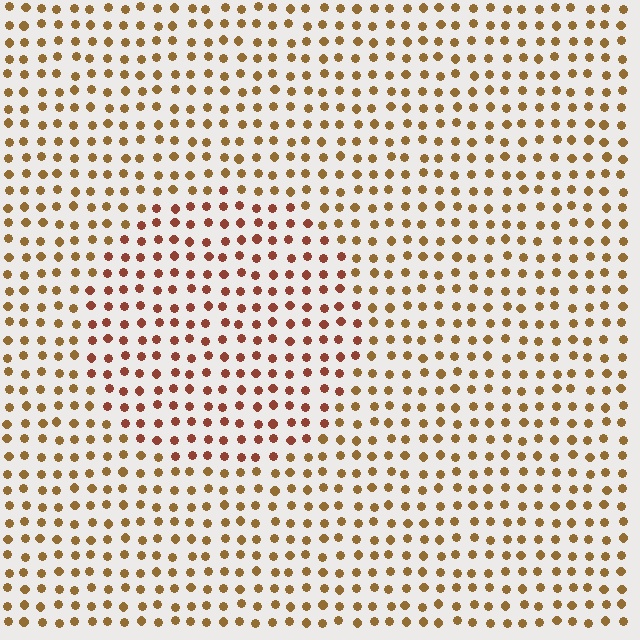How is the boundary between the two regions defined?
The boundary is defined purely by a slight shift in hue (about 28 degrees). Spacing, size, and orientation are identical on both sides.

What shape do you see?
I see a circle.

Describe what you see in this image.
The image is filled with small brown elements in a uniform arrangement. A circle-shaped region is visible where the elements are tinted to a slightly different hue, forming a subtle color boundary.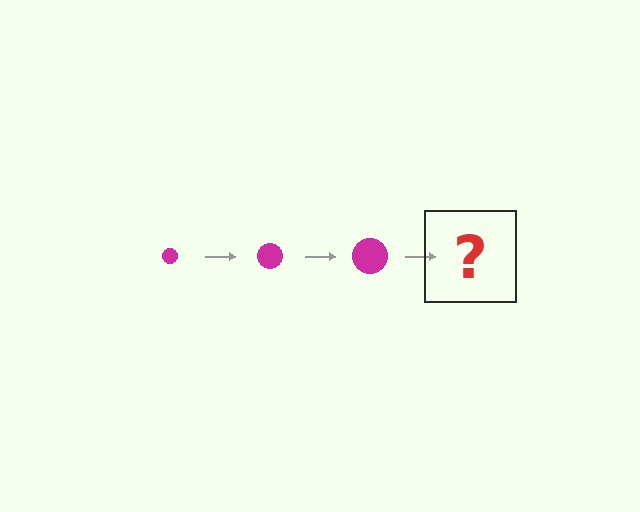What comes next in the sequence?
The next element should be a magenta circle, larger than the previous one.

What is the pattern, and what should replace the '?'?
The pattern is that the circle gets progressively larger each step. The '?' should be a magenta circle, larger than the previous one.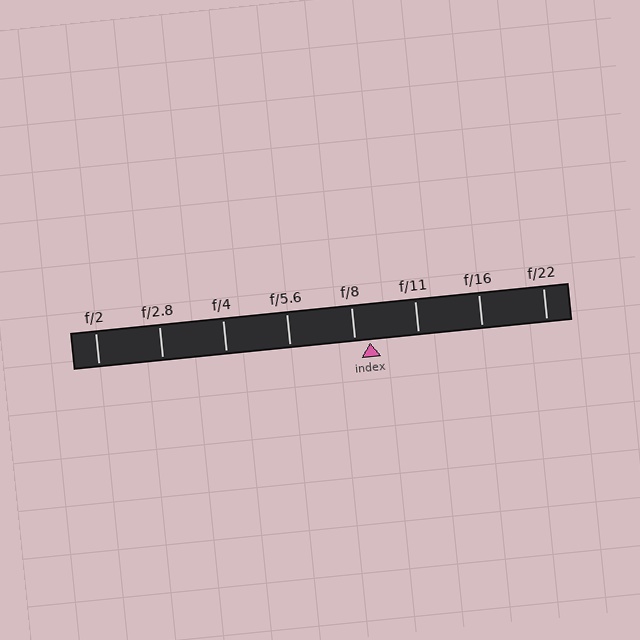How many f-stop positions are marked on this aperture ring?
There are 8 f-stop positions marked.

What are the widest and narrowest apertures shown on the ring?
The widest aperture shown is f/2 and the narrowest is f/22.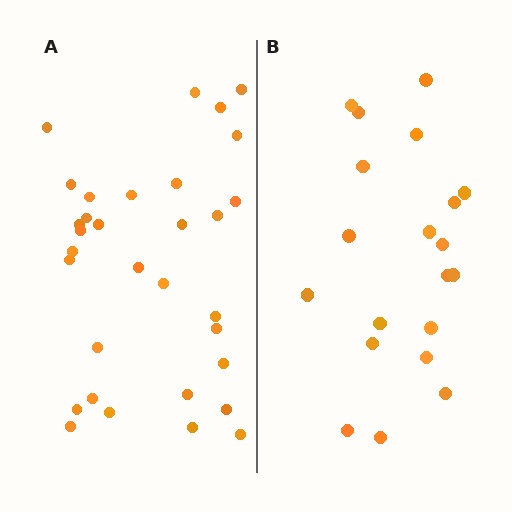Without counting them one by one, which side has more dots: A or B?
Region A (the left region) has more dots.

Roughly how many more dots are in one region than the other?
Region A has roughly 12 or so more dots than region B.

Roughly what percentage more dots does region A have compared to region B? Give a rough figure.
About 60% more.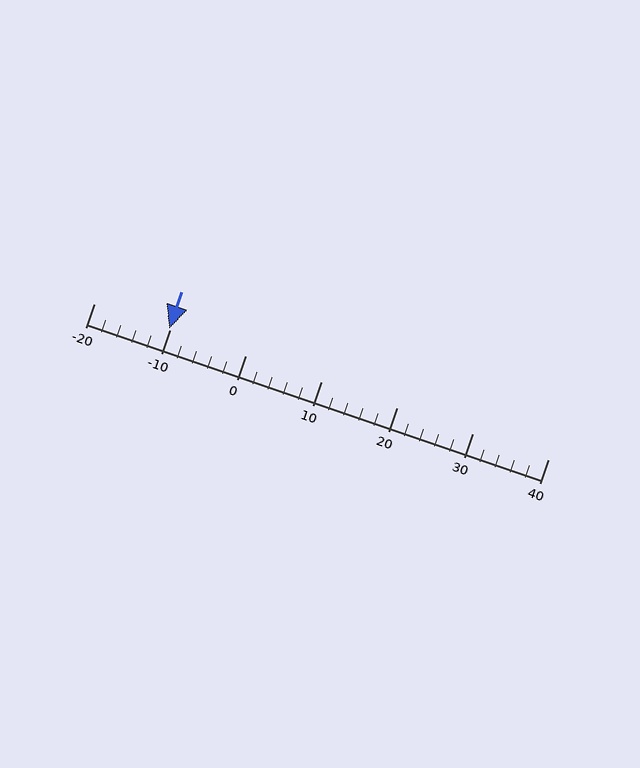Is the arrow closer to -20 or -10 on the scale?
The arrow is closer to -10.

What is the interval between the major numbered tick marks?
The major tick marks are spaced 10 units apart.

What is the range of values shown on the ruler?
The ruler shows values from -20 to 40.